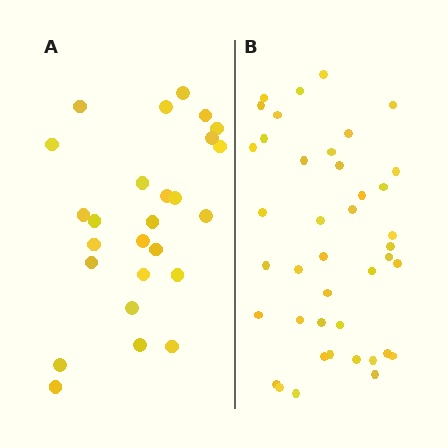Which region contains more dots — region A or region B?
Region B (the right region) has more dots.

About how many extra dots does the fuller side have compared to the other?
Region B has approximately 15 more dots than region A.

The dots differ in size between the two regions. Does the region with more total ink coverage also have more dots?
No. Region A has more total ink coverage because its dots are larger, but region B actually contains more individual dots. Total area can be misleading — the number of items is what matters here.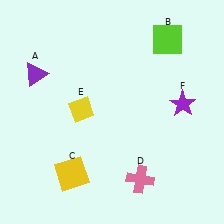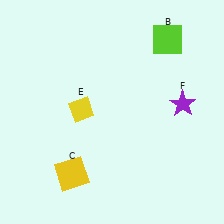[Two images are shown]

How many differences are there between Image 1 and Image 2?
There are 2 differences between the two images.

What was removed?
The pink cross (D), the purple triangle (A) were removed in Image 2.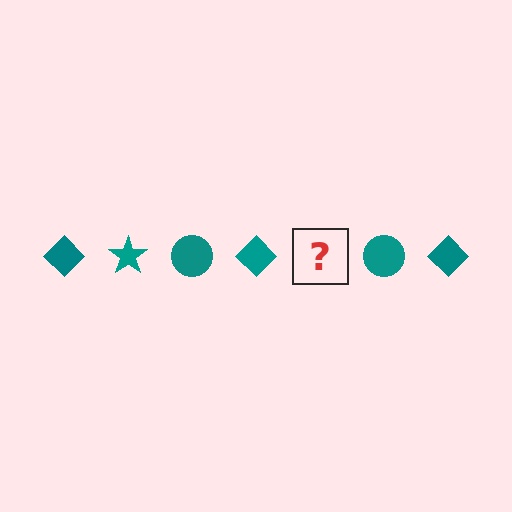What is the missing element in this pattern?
The missing element is a teal star.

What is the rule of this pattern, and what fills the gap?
The rule is that the pattern cycles through diamond, star, circle shapes in teal. The gap should be filled with a teal star.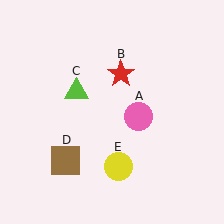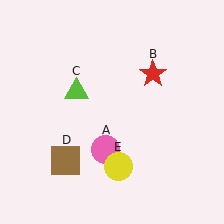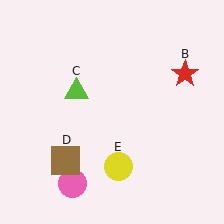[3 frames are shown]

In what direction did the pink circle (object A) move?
The pink circle (object A) moved down and to the left.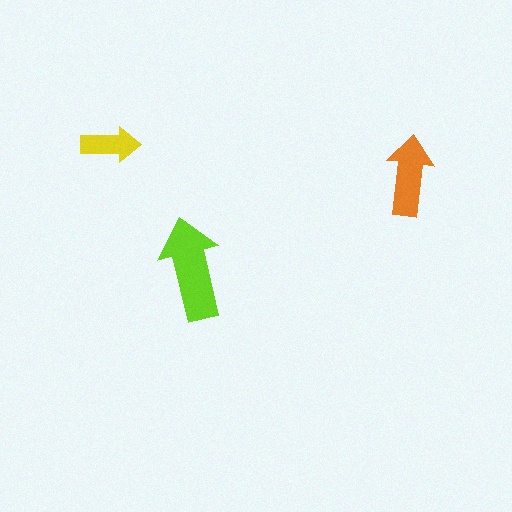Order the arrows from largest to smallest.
the lime one, the orange one, the yellow one.